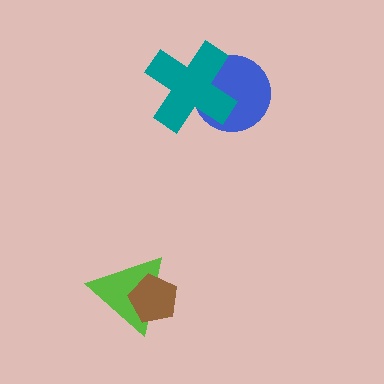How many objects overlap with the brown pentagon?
1 object overlaps with the brown pentagon.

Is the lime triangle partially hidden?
Yes, it is partially covered by another shape.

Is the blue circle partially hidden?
Yes, it is partially covered by another shape.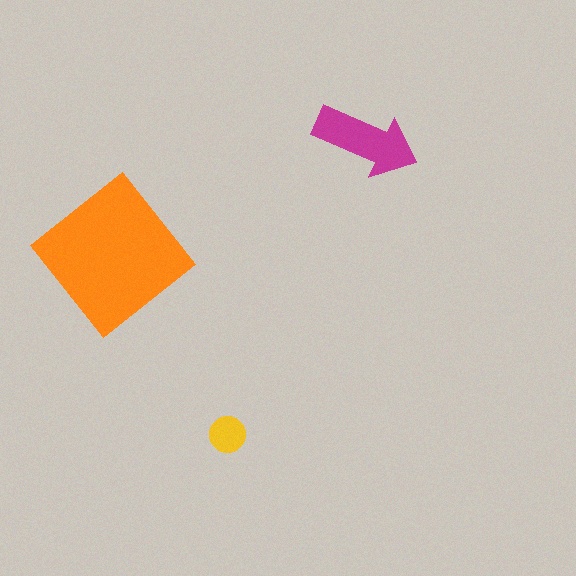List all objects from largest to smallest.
The orange diamond, the magenta arrow, the yellow circle.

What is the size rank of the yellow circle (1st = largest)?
3rd.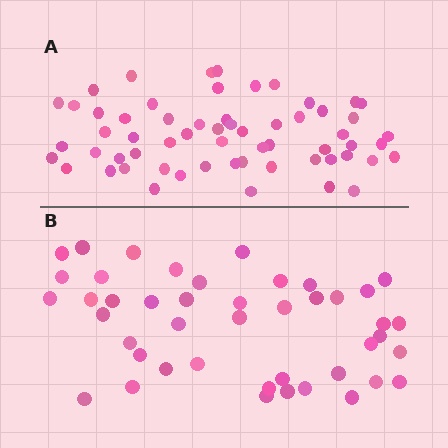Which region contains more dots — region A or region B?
Region A (the top region) has more dots.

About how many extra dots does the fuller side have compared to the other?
Region A has approximately 15 more dots than region B.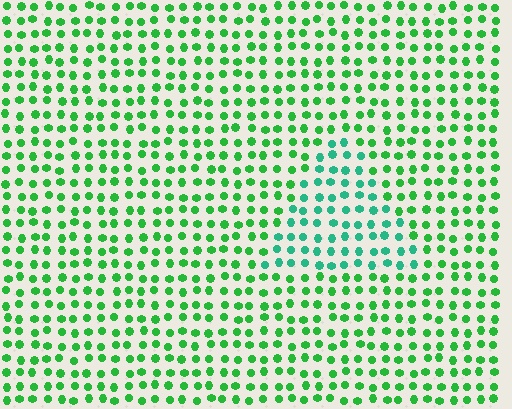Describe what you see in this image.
The image is filled with small green elements in a uniform arrangement. A triangle-shaped region is visible where the elements are tinted to a slightly different hue, forming a subtle color boundary.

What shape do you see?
I see a triangle.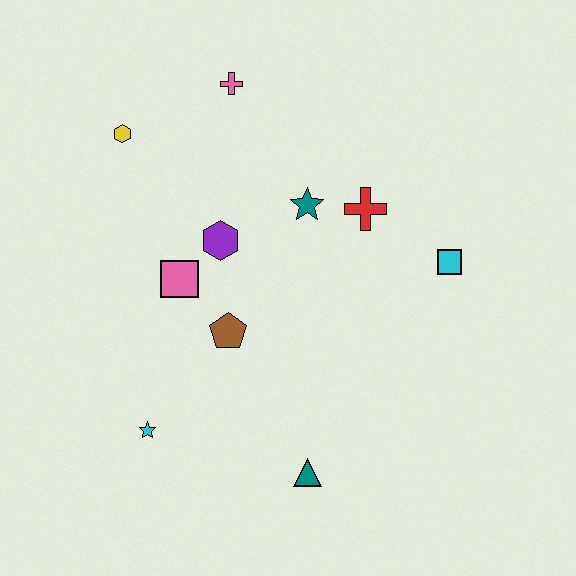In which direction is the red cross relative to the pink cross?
The red cross is to the right of the pink cross.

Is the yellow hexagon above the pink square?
Yes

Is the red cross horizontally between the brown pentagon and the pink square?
No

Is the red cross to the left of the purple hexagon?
No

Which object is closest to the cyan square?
The red cross is closest to the cyan square.